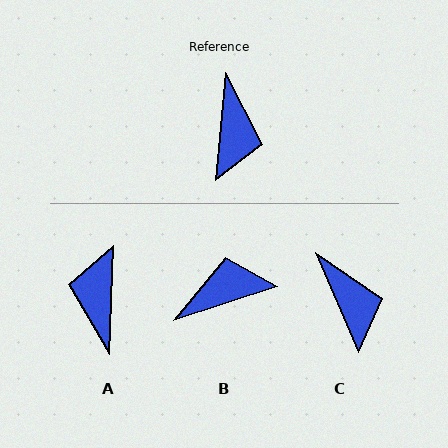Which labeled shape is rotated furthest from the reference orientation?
A, about 177 degrees away.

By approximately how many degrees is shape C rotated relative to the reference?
Approximately 28 degrees counter-clockwise.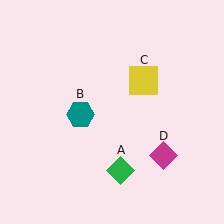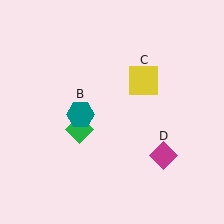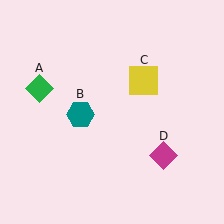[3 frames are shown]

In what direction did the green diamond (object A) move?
The green diamond (object A) moved up and to the left.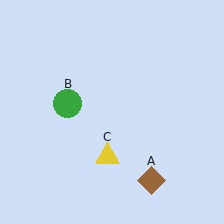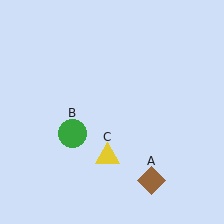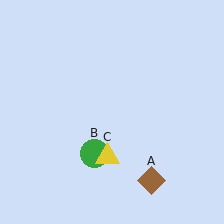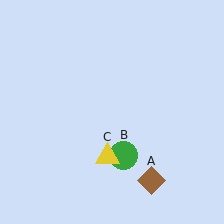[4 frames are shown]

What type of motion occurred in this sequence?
The green circle (object B) rotated counterclockwise around the center of the scene.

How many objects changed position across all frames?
1 object changed position: green circle (object B).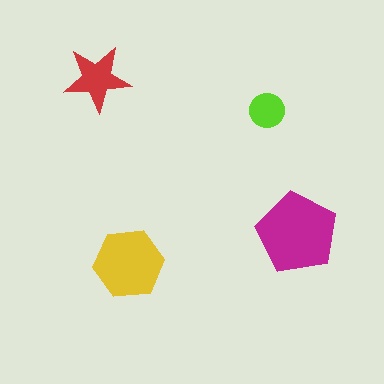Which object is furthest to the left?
The red star is leftmost.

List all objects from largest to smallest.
The magenta pentagon, the yellow hexagon, the red star, the lime circle.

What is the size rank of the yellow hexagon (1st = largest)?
2nd.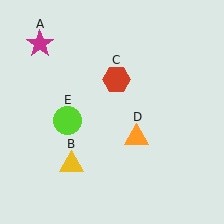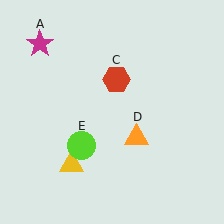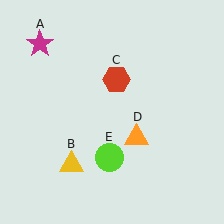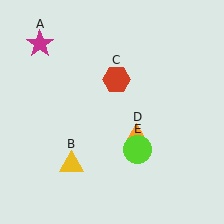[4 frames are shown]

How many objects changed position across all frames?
1 object changed position: lime circle (object E).